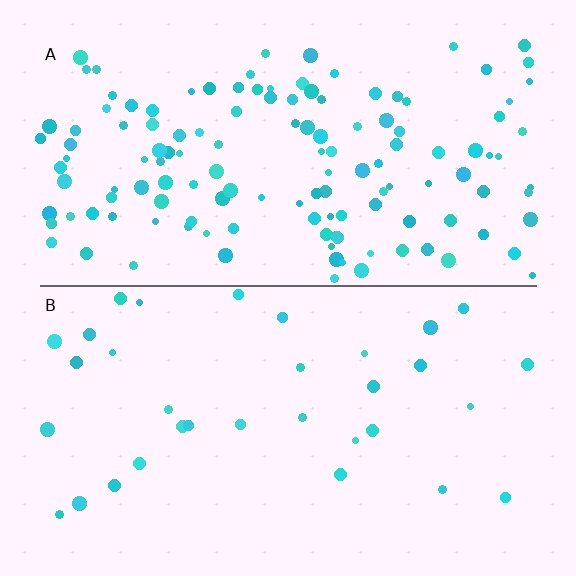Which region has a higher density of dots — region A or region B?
A (the top).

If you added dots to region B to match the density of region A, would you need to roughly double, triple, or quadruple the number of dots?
Approximately quadruple.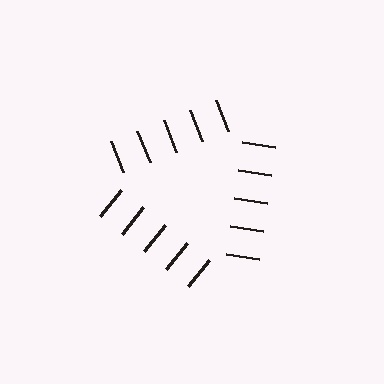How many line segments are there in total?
15 — 5 along each of the 3 edges.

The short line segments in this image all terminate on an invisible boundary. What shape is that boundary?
An illusory triangle — the line segments terminate on its edges but no continuous stroke is drawn.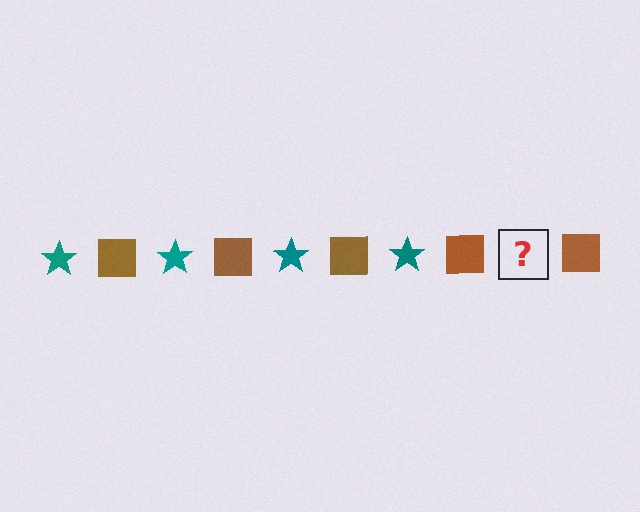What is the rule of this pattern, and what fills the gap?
The rule is that the pattern alternates between teal star and brown square. The gap should be filled with a teal star.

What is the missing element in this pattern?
The missing element is a teal star.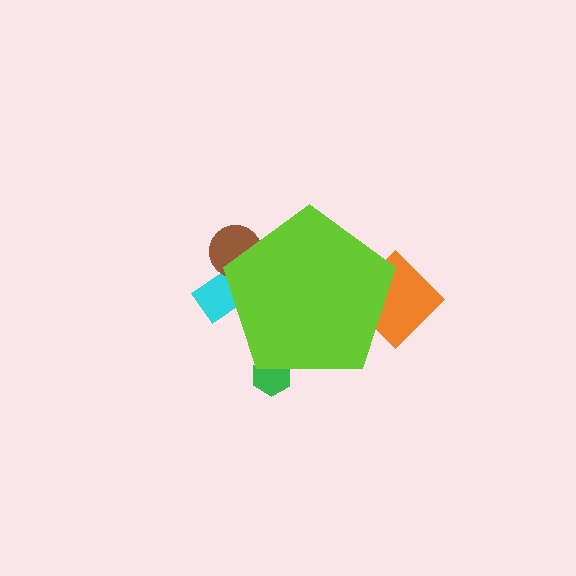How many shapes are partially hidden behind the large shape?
4 shapes are partially hidden.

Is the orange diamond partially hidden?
Yes, the orange diamond is partially hidden behind the lime pentagon.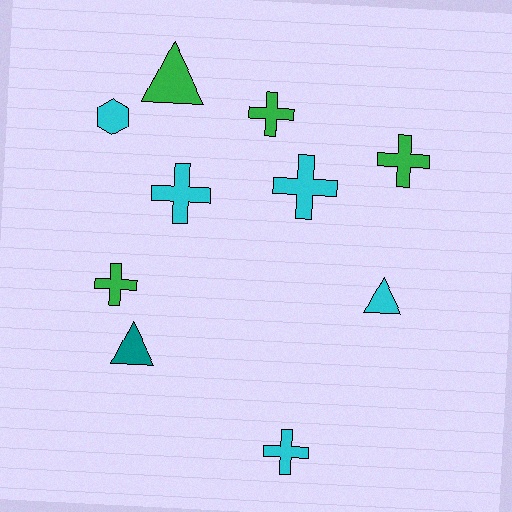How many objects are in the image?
There are 10 objects.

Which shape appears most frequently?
Cross, with 6 objects.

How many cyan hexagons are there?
There is 1 cyan hexagon.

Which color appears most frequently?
Cyan, with 5 objects.